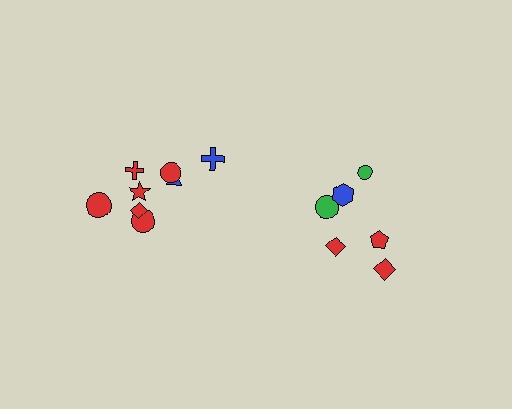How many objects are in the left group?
There are 8 objects.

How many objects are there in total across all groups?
There are 14 objects.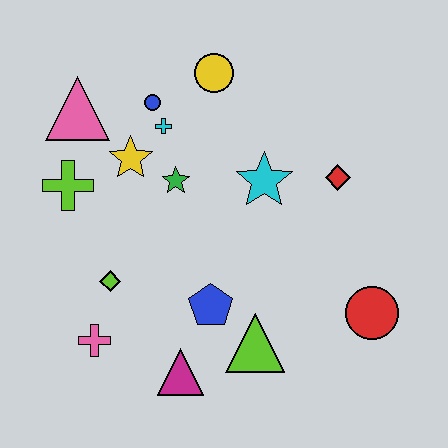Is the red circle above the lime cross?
No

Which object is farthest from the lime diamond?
The red circle is farthest from the lime diamond.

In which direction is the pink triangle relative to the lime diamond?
The pink triangle is above the lime diamond.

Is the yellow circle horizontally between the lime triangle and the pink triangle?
Yes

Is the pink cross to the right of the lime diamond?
No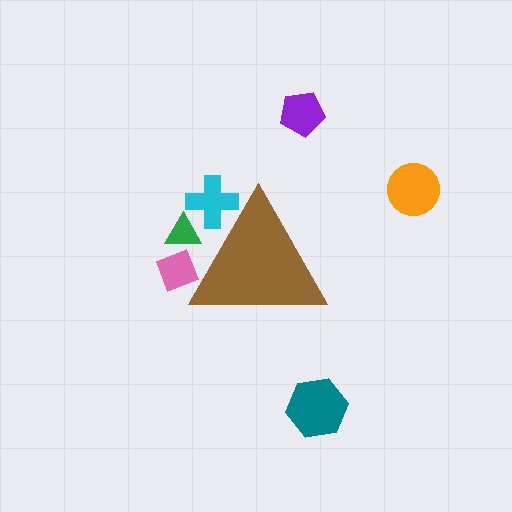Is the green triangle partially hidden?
Yes, the green triangle is partially hidden behind the brown triangle.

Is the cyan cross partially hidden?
Yes, the cyan cross is partially hidden behind the brown triangle.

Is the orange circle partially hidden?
No, the orange circle is fully visible.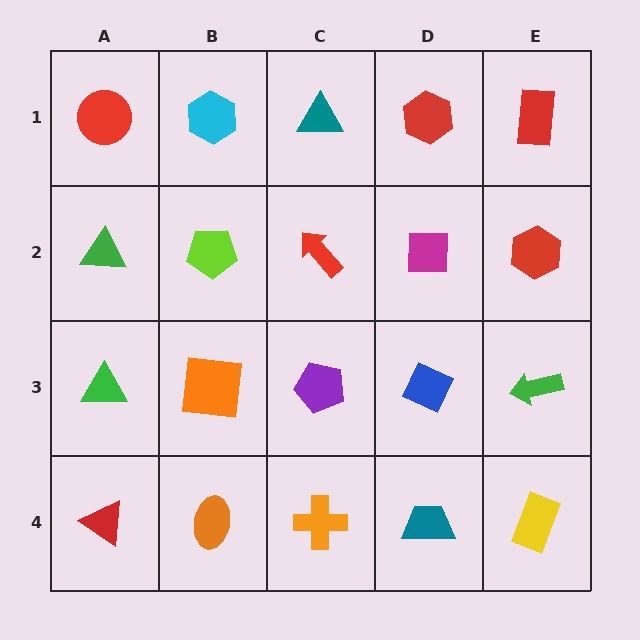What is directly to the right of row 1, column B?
A teal triangle.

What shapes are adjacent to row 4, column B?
An orange square (row 3, column B), a red triangle (row 4, column A), an orange cross (row 4, column C).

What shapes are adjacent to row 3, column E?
A red hexagon (row 2, column E), a yellow rectangle (row 4, column E), a blue diamond (row 3, column D).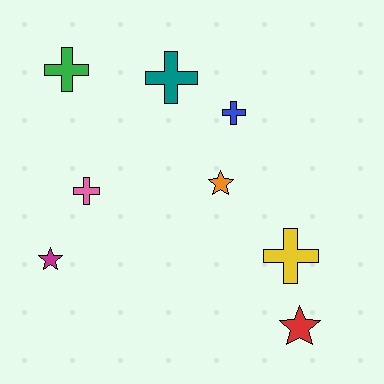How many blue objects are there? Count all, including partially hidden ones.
There is 1 blue object.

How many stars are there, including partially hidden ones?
There are 3 stars.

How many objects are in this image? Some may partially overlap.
There are 8 objects.